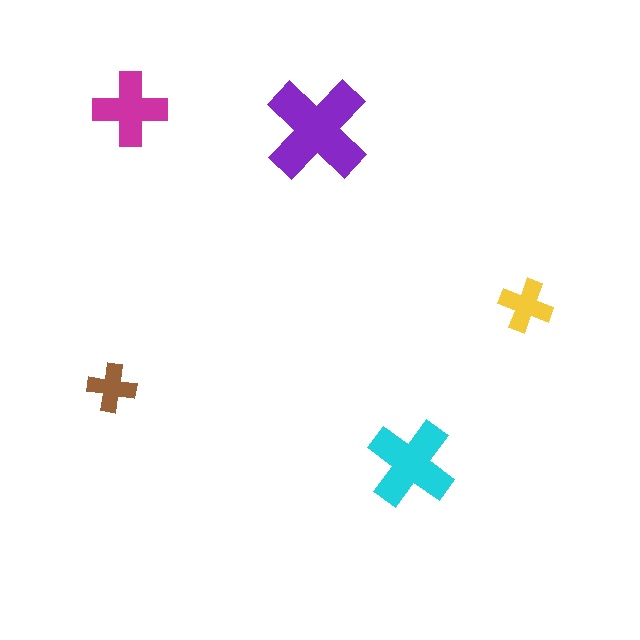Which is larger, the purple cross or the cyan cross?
The purple one.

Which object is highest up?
The magenta cross is topmost.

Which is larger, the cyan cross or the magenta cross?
The cyan one.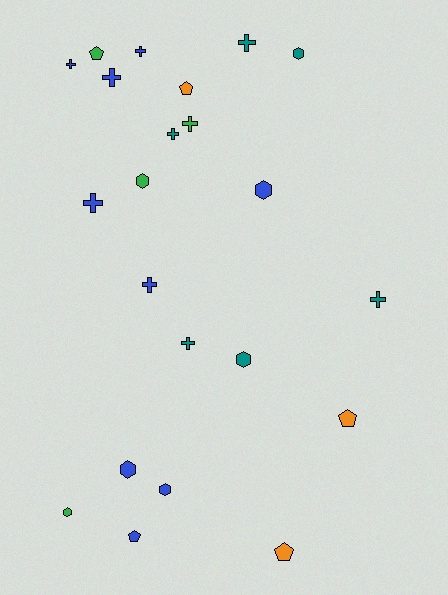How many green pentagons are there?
There is 1 green pentagon.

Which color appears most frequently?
Blue, with 9 objects.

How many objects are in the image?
There are 22 objects.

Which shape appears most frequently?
Cross, with 10 objects.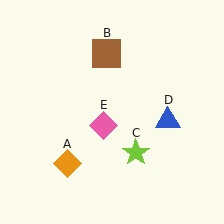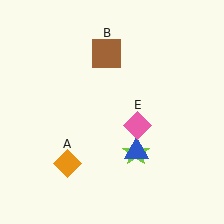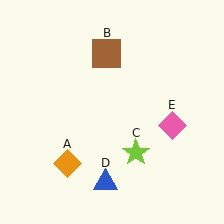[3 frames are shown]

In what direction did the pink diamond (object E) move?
The pink diamond (object E) moved right.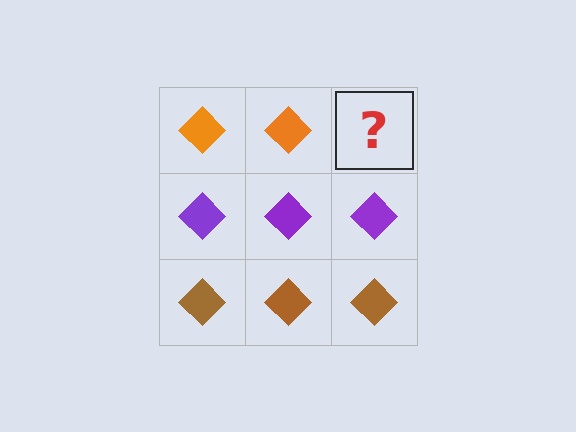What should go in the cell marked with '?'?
The missing cell should contain an orange diamond.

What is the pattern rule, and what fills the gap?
The rule is that each row has a consistent color. The gap should be filled with an orange diamond.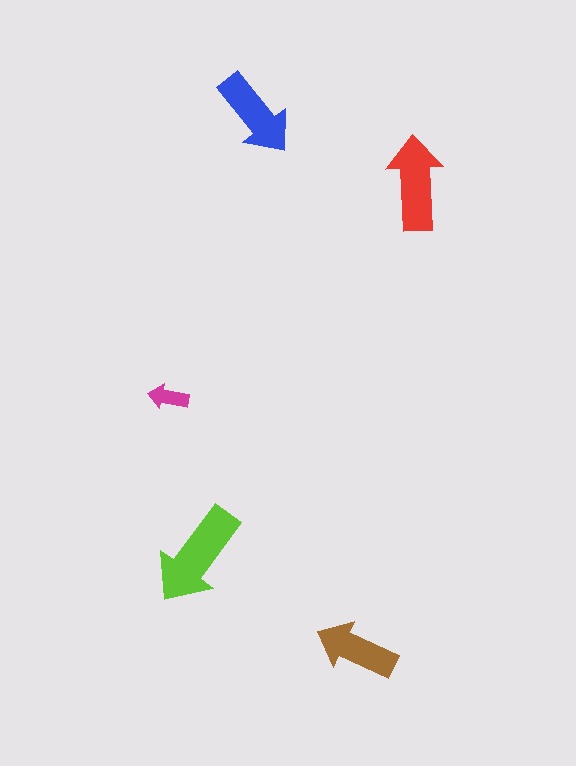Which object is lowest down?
The brown arrow is bottommost.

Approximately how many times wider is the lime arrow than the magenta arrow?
About 2.5 times wider.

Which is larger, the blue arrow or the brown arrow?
The blue one.